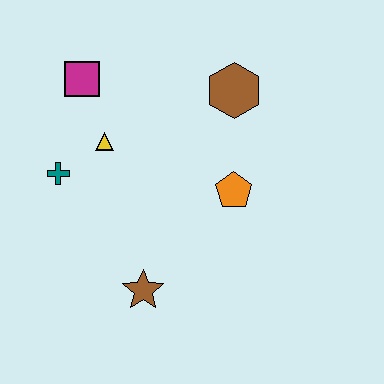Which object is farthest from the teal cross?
The brown hexagon is farthest from the teal cross.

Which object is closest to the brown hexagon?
The orange pentagon is closest to the brown hexagon.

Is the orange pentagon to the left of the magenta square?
No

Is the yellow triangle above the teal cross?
Yes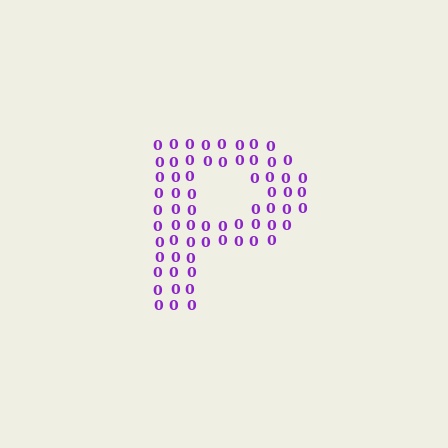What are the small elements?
The small elements are digit 0's.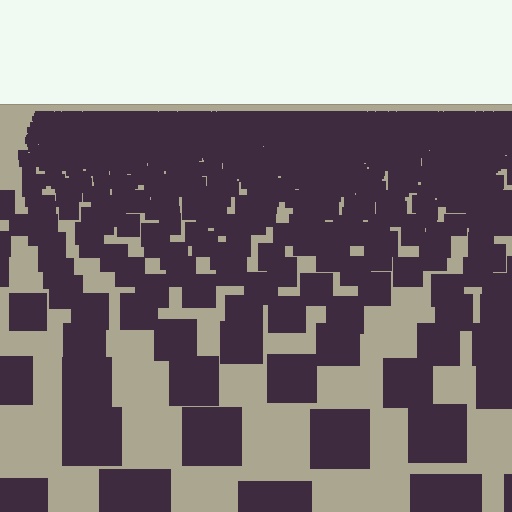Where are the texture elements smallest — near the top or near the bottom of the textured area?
Near the top.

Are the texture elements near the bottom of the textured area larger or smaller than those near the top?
Larger. Near the bottom, elements are closer to the viewer and appear at a bigger on-screen size.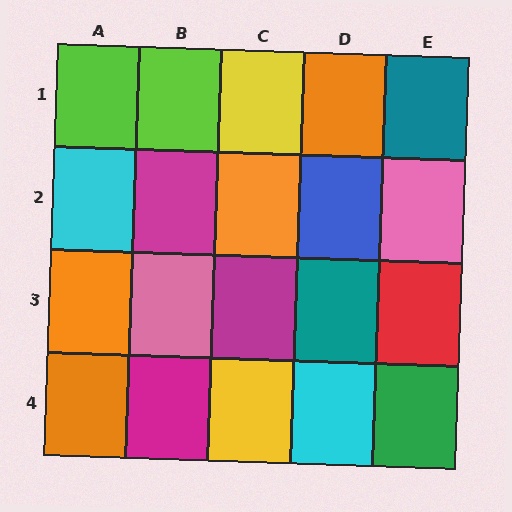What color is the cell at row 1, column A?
Lime.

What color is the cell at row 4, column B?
Magenta.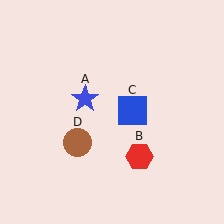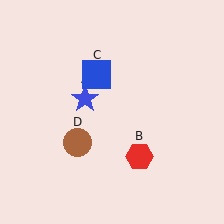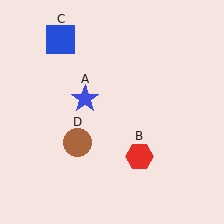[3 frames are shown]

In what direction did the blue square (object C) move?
The blue square (object C) moved up and to the left.